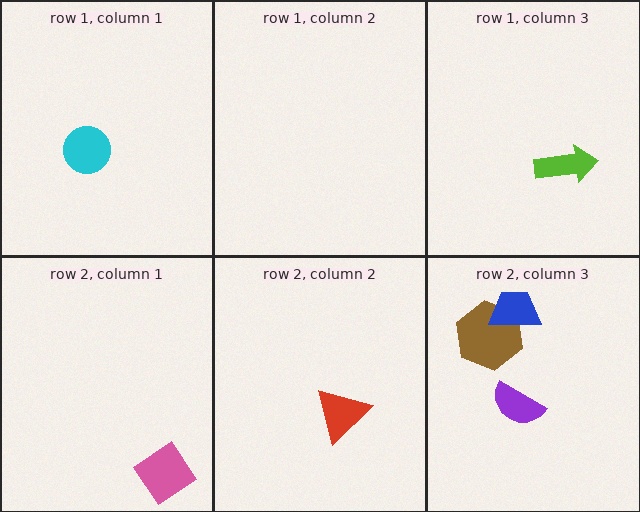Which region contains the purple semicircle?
The row 2, column 3 region.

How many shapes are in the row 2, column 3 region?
3.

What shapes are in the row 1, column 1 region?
The cyan circle.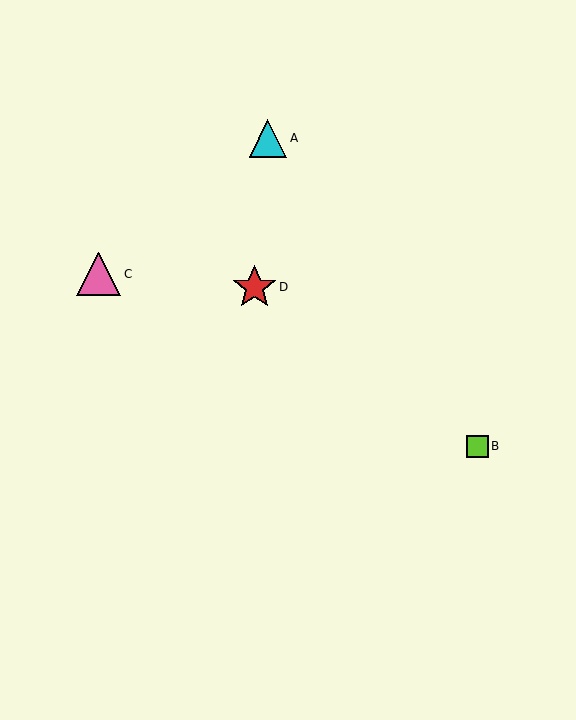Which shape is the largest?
The pink triangle (labeled C) is the largest.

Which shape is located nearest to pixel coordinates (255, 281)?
The red star (labeled D) at (254, 287) is nearest to that location.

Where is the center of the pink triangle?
The center of the pink triangle is at (99, 274).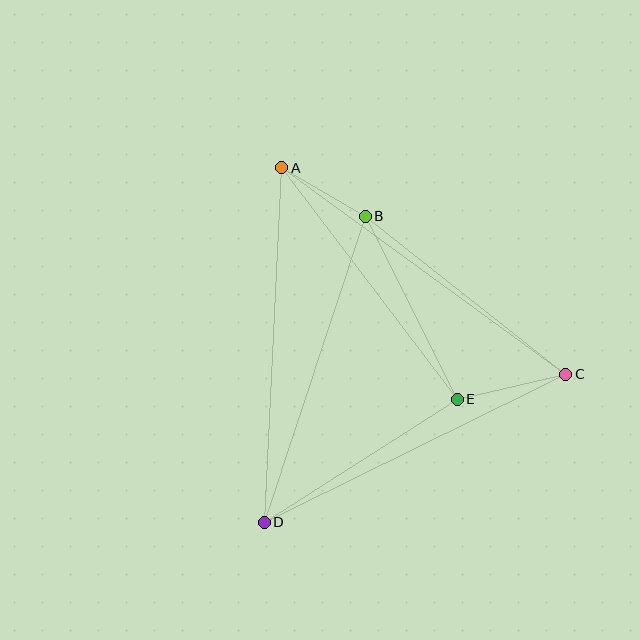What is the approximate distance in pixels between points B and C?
The distance between B and C is approximately 256 pixels.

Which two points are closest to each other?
Points A and B are closest to each other.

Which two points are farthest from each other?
Points A and D are farthest from each other.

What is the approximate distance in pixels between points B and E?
The distance between B and E is approximately 205 pixels.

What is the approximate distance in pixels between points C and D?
The distance between C and D is approximately 336 pixels.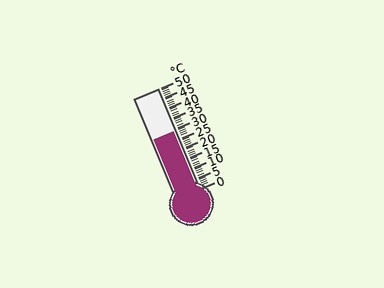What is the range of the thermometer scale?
The thermometer scale ranges from 0°C to 50°C.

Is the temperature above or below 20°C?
The temperature is above 20°C.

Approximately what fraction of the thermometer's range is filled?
The thermometer is filled to approximately 60% of its range.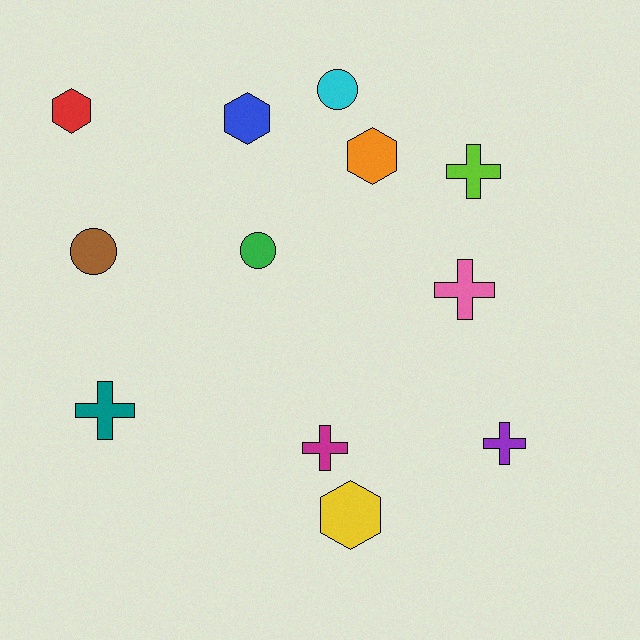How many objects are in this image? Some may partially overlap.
There are 12 objects.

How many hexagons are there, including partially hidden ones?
There are 4 hexagons.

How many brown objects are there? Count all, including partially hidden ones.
There is 1 brown object.